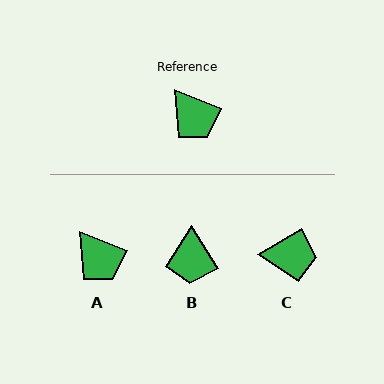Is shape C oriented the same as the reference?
No, it is off by about 52 degrees.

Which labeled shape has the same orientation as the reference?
A.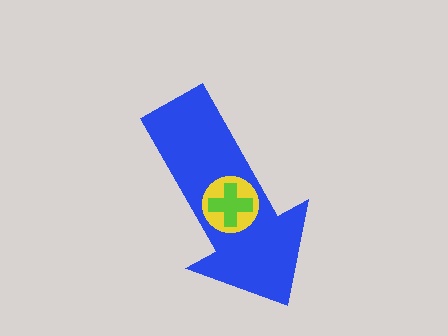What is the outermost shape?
The blue arrow.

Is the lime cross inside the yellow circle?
Yes.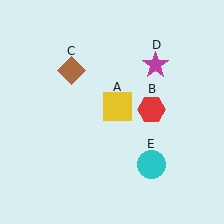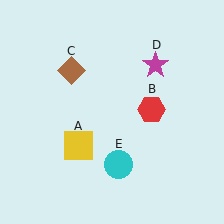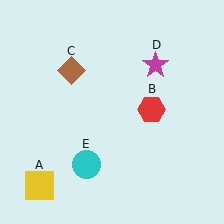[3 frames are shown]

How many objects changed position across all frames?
2 objects changed position: yellow square (object A), cyan circle (object E).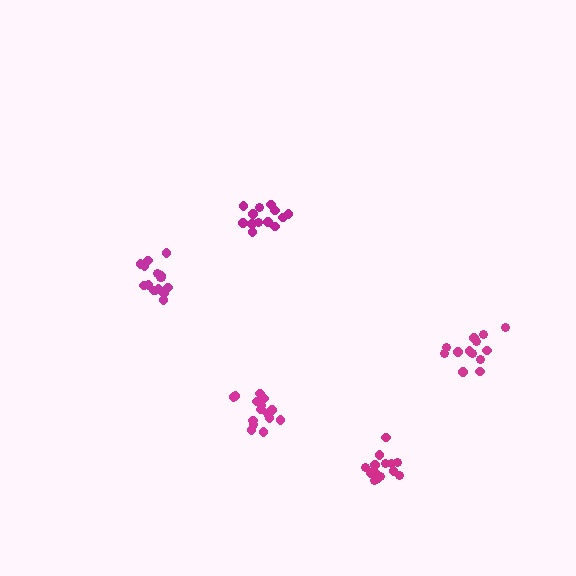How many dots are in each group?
Group 1: 17 dots, Group 2: 13 dots, Group 3: 15 dots, Group 4: 13 dots, Group 5: 14 dots (72 total).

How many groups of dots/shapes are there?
There are 5 groups.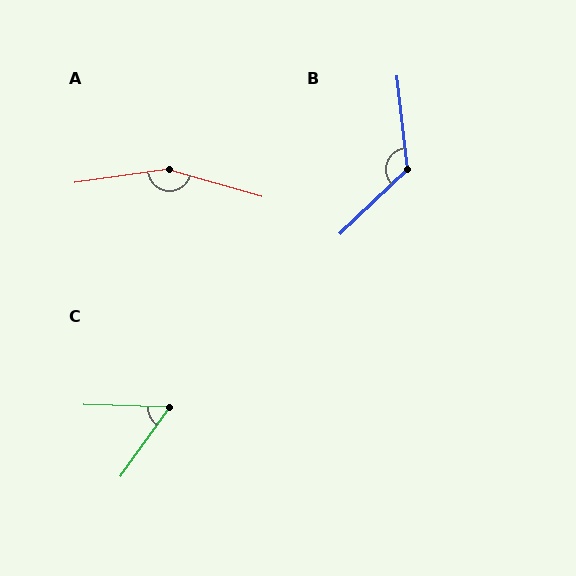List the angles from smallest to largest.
C (57°), B (128°), A (156°).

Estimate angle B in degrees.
Approximately 128 degrees.